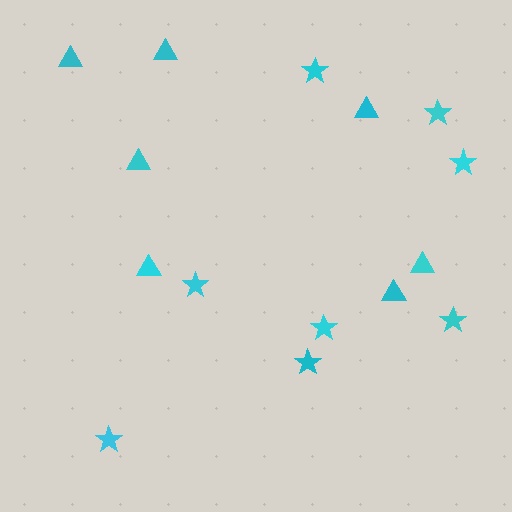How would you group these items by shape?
There are 2 groups: one group of triangles (7) and one group of stars (8).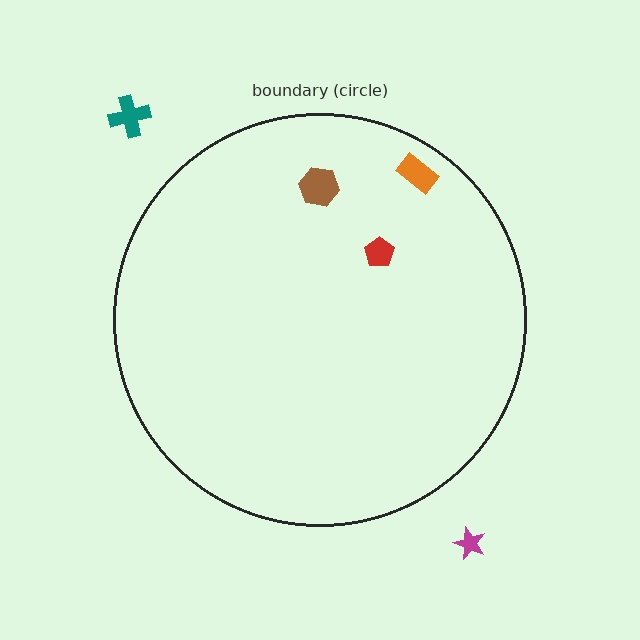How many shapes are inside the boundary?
3 inside, 2 outside.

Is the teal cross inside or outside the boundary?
Outside.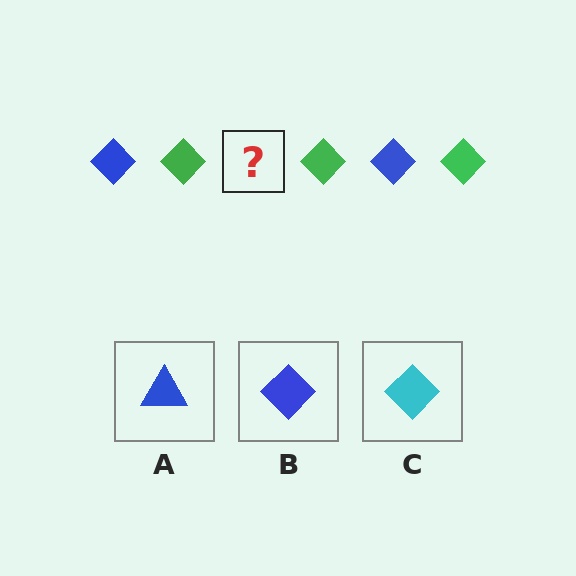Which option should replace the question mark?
Option B.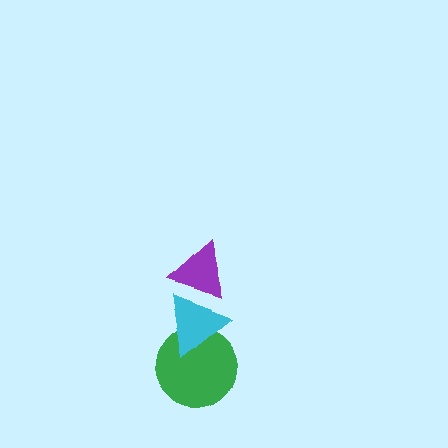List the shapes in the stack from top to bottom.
From top to bottom: the purple triangle, the cyan triangle, the green circle.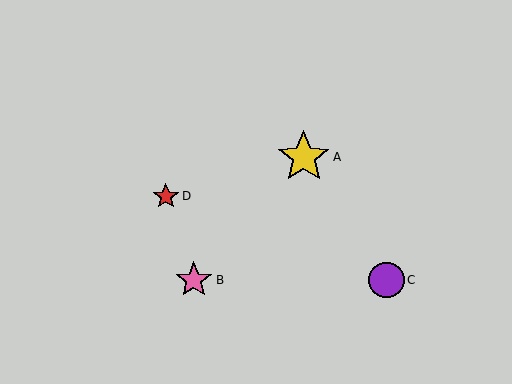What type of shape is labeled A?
Shape A is a yellow star.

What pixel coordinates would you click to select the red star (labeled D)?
Click at (166, 196) to select the red star D.